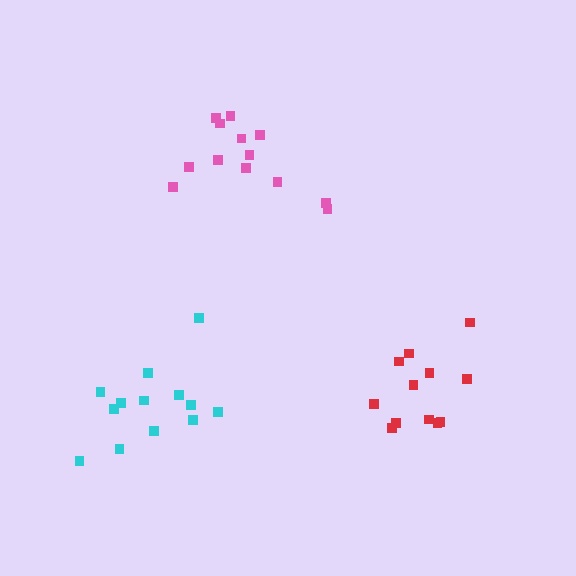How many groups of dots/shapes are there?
There are 3 groups.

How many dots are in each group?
Group 1: 12 dots, Group 2: 13 dots, Group 3: 13 dots (38 total).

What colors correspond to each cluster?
The clusters are colored: red, pink, cyan.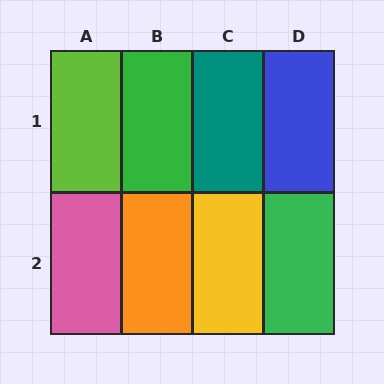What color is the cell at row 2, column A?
Pink.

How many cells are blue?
1 cell is blue.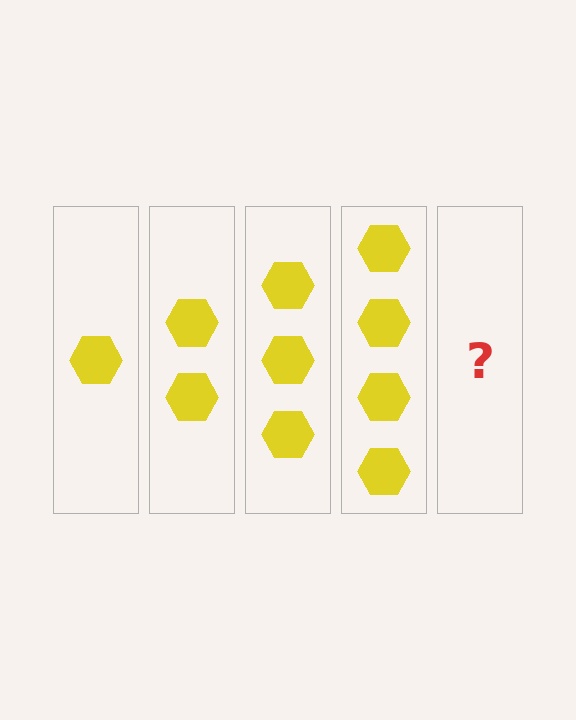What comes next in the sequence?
The next element should be 5 hexagons.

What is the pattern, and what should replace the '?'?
The pattern is that each step adds one more hexagon. The '?' should be 5 hexagons.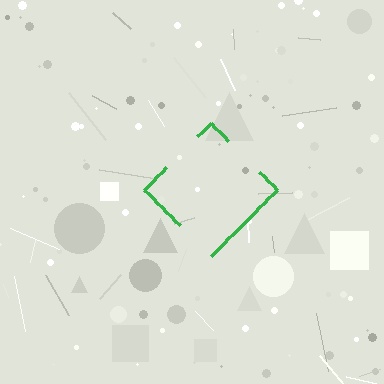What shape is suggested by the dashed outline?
The dashed outline suggests a diamond.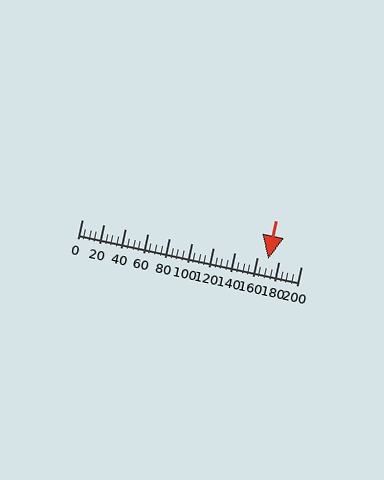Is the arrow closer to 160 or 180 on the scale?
The arrow is closer to 160.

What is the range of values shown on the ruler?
The ruler shows values from 0 to 200.